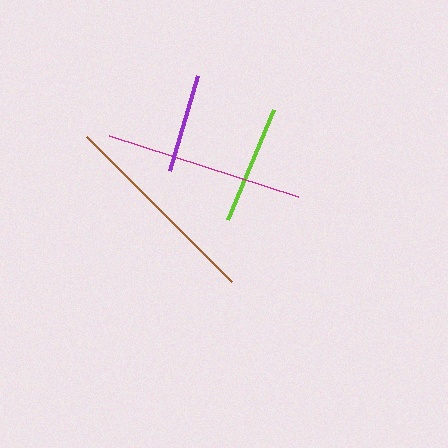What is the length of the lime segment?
The lime segment is approximately 119 pixels long.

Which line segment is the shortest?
The purple line is the shortest at approximately 99 pixels.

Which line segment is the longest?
The brown line is the longest at approximately 205 pixels.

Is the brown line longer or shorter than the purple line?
The brown line is longer than the purple line.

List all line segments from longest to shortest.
From longest to shortest: brown, magenta, lime, purple.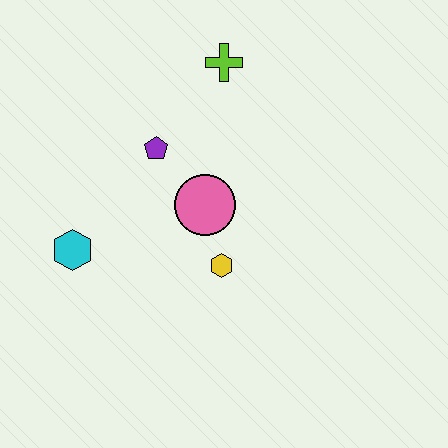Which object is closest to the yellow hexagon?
The pink circle is closest to the yellow hexagon.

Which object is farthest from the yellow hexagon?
The lime cross is farthest from the yellow hexagon.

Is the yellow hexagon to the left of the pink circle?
No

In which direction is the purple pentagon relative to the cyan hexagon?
The purple pentagon is above the cyan hexagon.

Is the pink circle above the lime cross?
No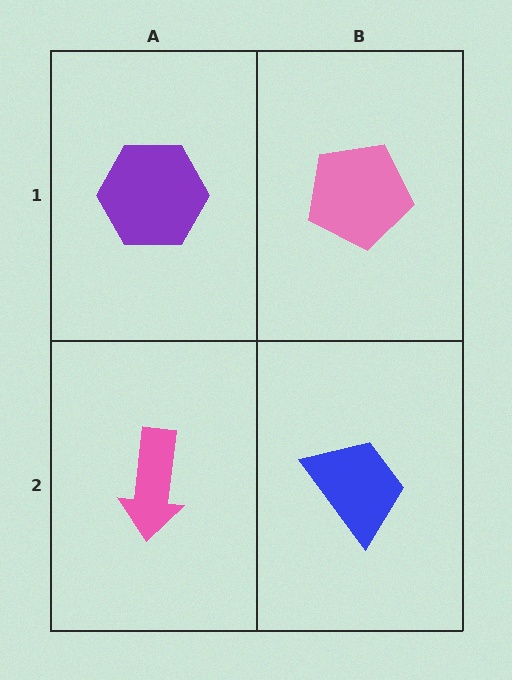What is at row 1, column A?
A purple hexagon.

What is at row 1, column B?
A pink pentagon.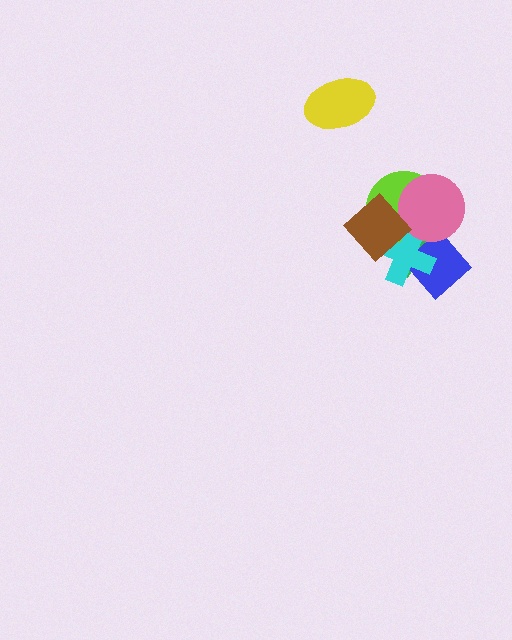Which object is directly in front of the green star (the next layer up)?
The blue diamond is directly in front of the green star.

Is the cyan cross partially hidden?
Yes, it is partially covered by another shape.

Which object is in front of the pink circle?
The brown diamond is in front of the pink circle.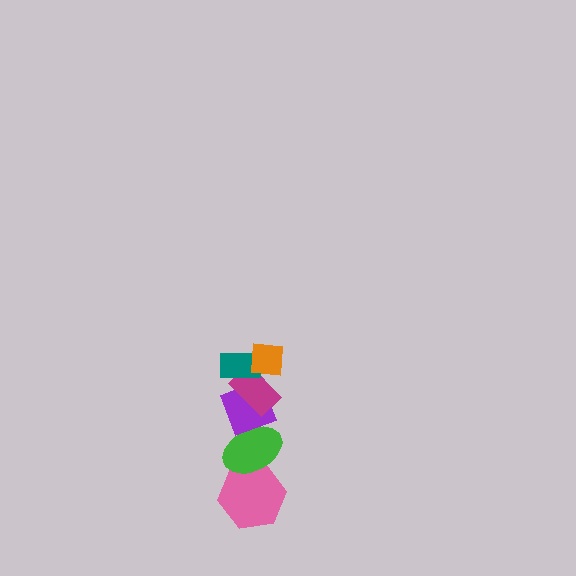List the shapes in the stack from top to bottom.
From top to bottom: the orange square, the teal rectangle, the magenta rectangle, the purple diamond, the green ellipse, the pink hexagon.